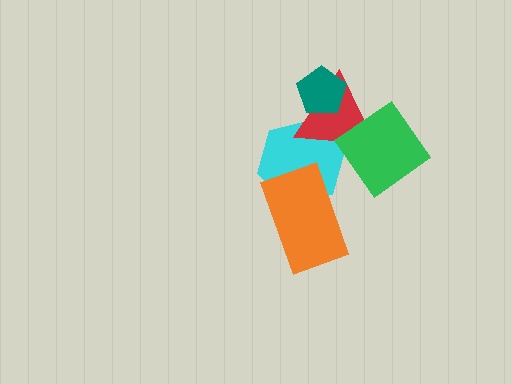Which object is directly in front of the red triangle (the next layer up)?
The teal pentagon is directly in front of the red triangle.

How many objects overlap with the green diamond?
2 objects overlap with the green diamond.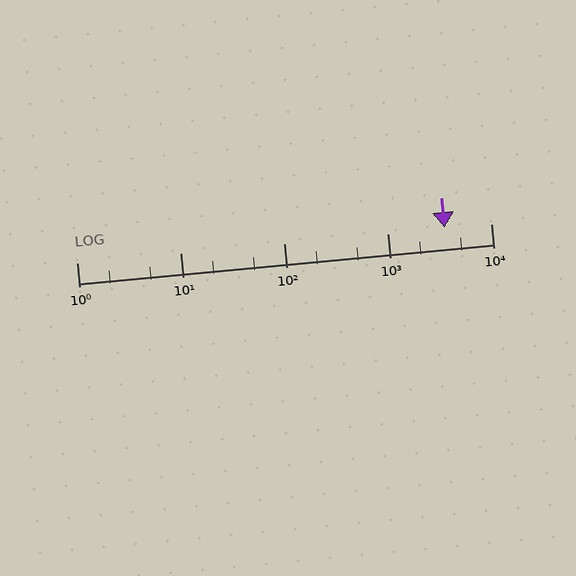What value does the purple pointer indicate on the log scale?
The pointer indicates approximately 3600.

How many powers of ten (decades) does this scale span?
The scale spans 4 decades, from 1 to 10000.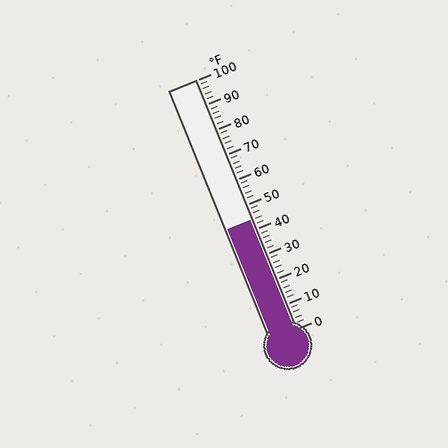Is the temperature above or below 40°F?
The temperature is above 40°F.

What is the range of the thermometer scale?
The thermometer scale ranges from 0°F to 100°F.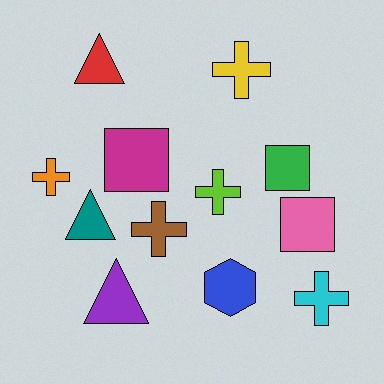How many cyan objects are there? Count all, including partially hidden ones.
There is 1 cyan object.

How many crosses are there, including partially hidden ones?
There are 5 crosses.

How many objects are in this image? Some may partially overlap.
There are 12 objects.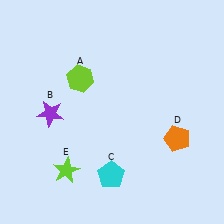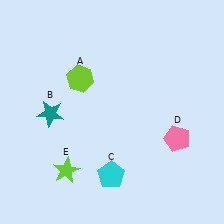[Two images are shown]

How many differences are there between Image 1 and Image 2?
There are 2 differences between the two images.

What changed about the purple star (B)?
In Image 1, B is purple. In Image 2, it changed to teal.